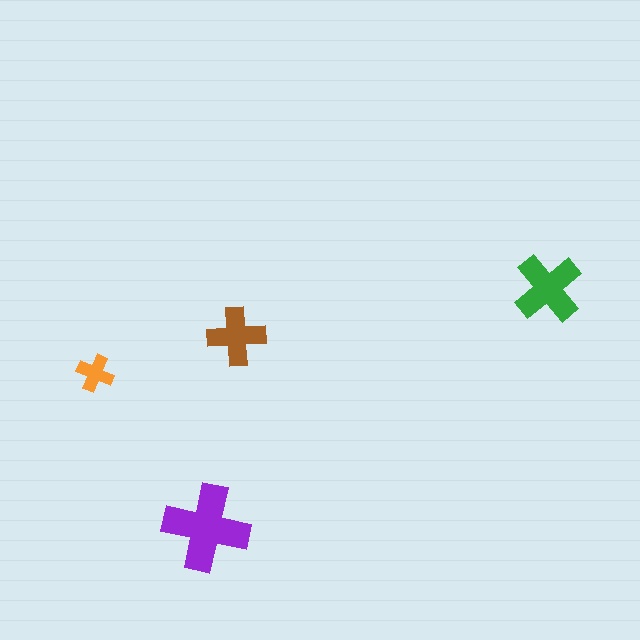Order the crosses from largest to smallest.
the purple one, the green one, the brown one, the orange one.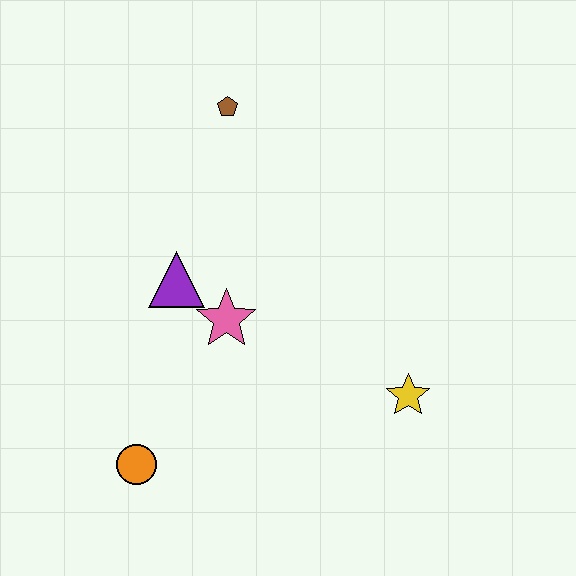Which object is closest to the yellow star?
The pink star is closest to the yellow star.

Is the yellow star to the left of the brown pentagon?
No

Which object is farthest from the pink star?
The brown pentagon is farthest from the pink star.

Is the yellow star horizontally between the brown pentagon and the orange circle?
No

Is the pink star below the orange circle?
No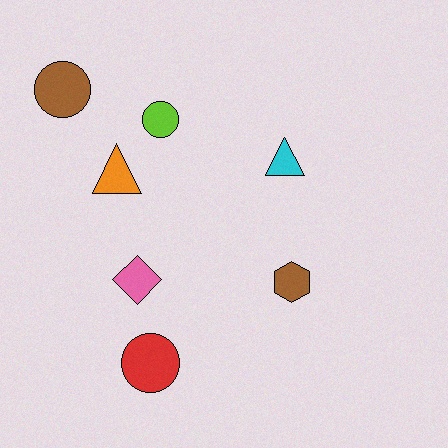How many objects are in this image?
There are 7 objects.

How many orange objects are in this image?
There is 1 orange object.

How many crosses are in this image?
There are no crosses.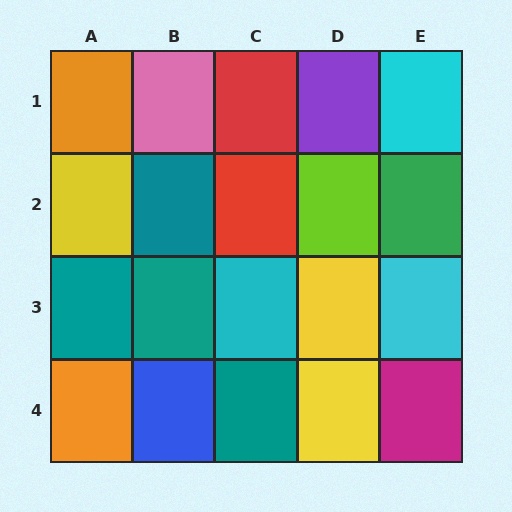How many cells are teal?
4 cells are teal.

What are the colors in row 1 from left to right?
Orange, pink, red, purple, cyan.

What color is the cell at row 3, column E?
Cyan.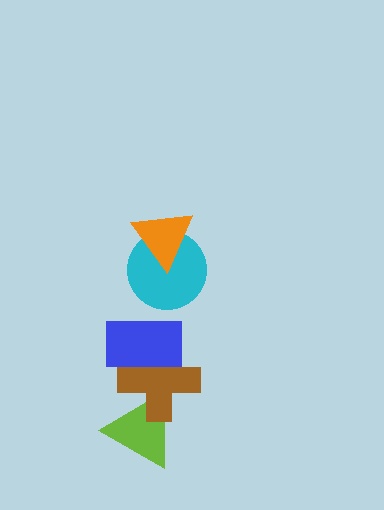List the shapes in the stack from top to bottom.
From top to bottom: the orange triangle, the cyan circle, the blue rectangle, the brown cross, the lime triangle.